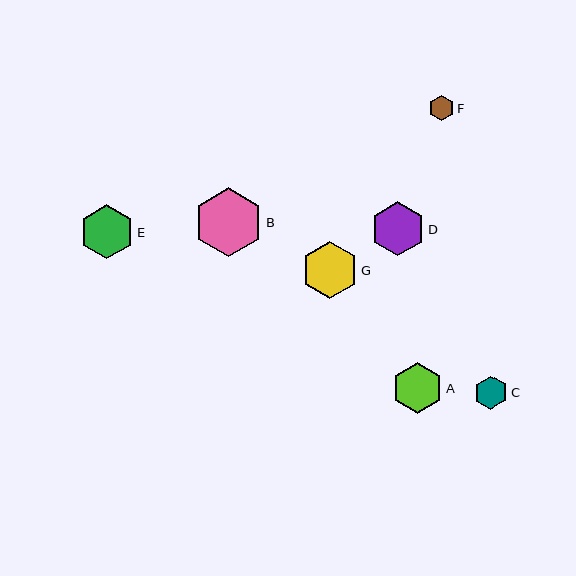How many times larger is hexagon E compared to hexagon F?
Hexagon E is approximately 2.2 times the size of hexagon F.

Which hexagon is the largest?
Hexagon B is the largest with a size of approximately 69 pixels.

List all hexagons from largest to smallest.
From largest to smallest: B, G, D, E, A, C, F.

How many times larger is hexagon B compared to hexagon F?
Hexagon B is approximately 2.8 times the size of hexagon F.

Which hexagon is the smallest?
Hexagon F is the smallest with a size of approximately 25 pixels.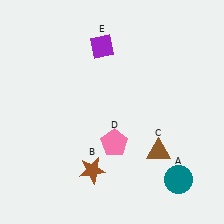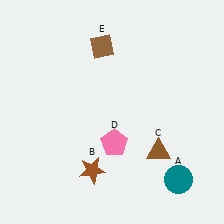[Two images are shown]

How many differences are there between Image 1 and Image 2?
There is 1 difference between the two images.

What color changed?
The diamond (E) changed from purple in Image 1 to brown in Image 2.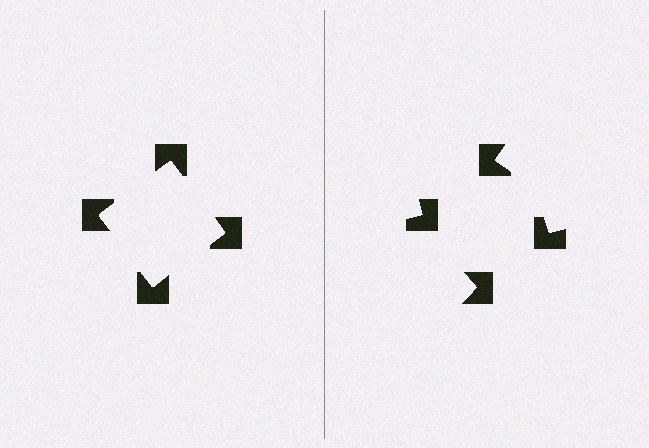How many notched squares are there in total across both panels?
8 — 4 on each side.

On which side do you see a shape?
An illusory square appears on the left side. On the right side the wedge cuts are rotated, so no coherent shape forms.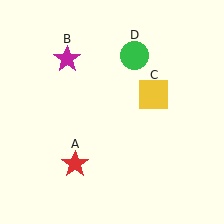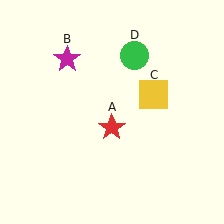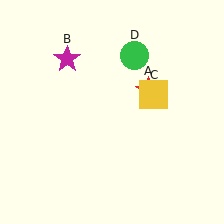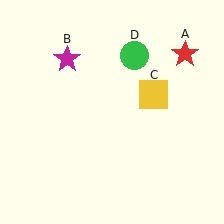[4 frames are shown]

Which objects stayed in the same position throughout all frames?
Magenta star (object B) and yellow square (object C) and green circle (object D) remained stationary.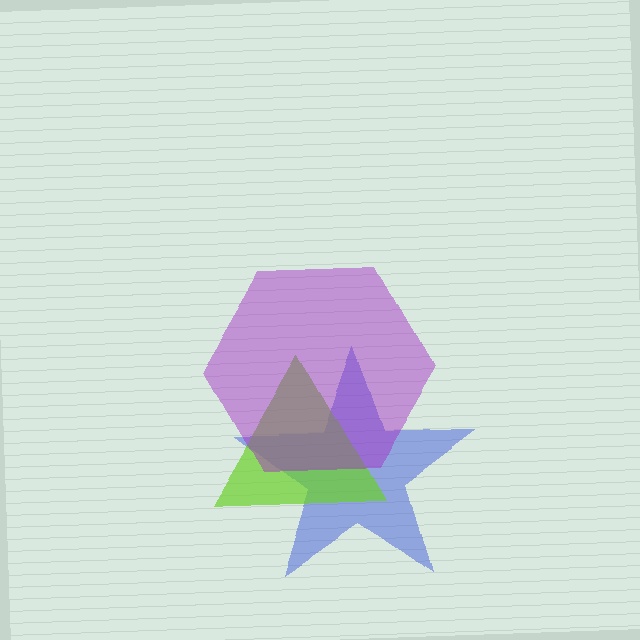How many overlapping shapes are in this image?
There are 3 overlapping shapes in the image.